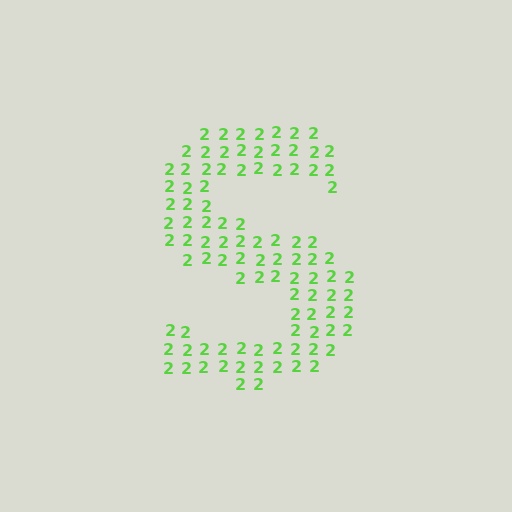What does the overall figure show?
The overall figure shows the letter S.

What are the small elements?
The small elements are digit 2's.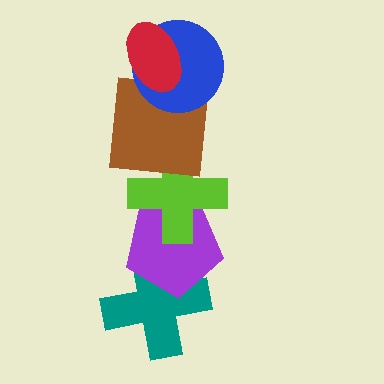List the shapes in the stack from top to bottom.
From top to bottom: the red ellipse, the blue circle, the brown square, the lime cross, the purple pentagon, the teal cross.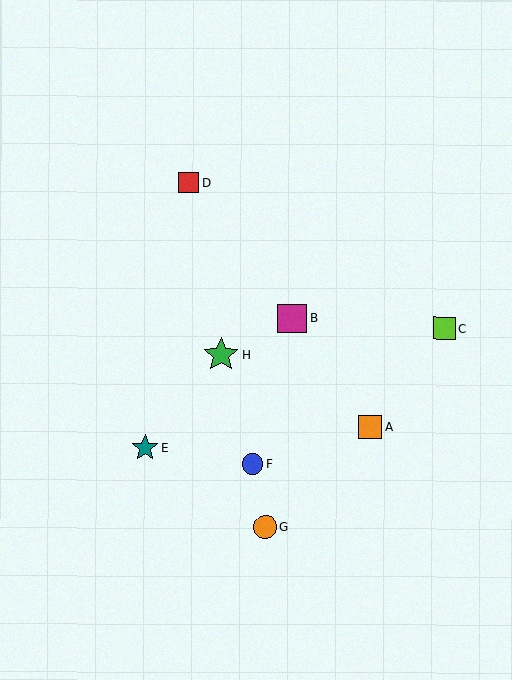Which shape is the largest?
The green star (labeled H) is the largest.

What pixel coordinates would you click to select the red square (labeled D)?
Click at (189, 183) to select the red square D.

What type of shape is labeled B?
Shape B is a magenta square.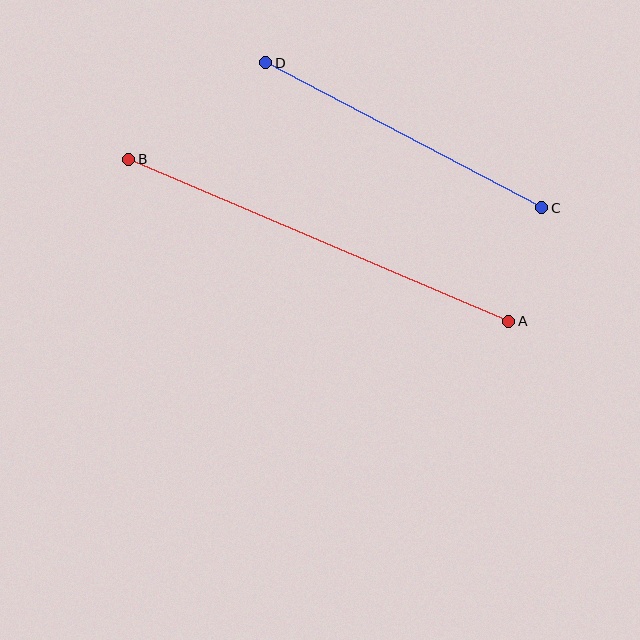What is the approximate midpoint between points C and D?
The midpoint is at approximately (404, 135) pixels.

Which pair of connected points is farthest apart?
Points A and B are farthest apart.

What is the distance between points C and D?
The distance is approximately 312 pixels.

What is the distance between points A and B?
The distance is approximately 413 pixels.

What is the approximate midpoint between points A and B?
The midpoint is at approximately (319, 240) pixels.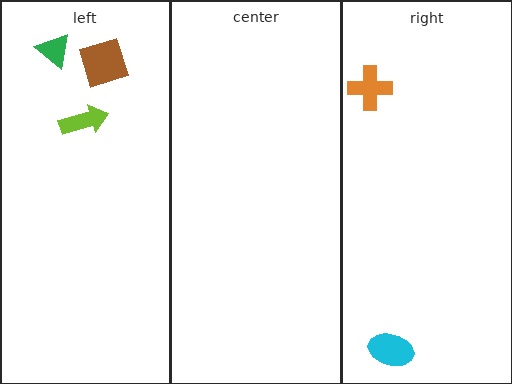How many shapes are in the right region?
2.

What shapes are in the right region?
The orange cross, the cyan ellipse.